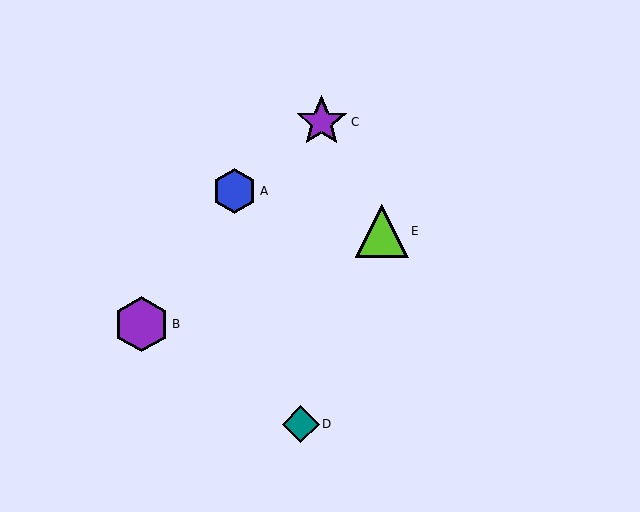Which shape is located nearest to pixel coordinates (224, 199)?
The blue hexagon (labeled A) at (235, 191) is nearest to that location.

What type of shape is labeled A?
Shape A is a blue hexagon.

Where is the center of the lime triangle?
The center of the lime triangle is at (382, 231).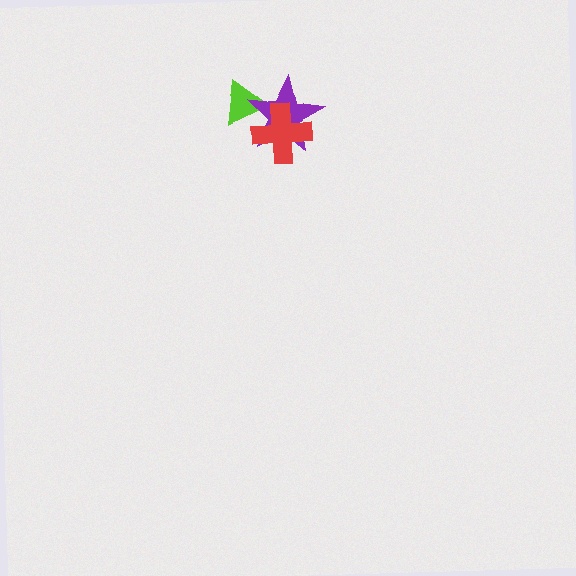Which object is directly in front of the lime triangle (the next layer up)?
The purple star is directly in front of the lime triangle.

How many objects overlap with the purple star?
2 objects overlap with the purple star.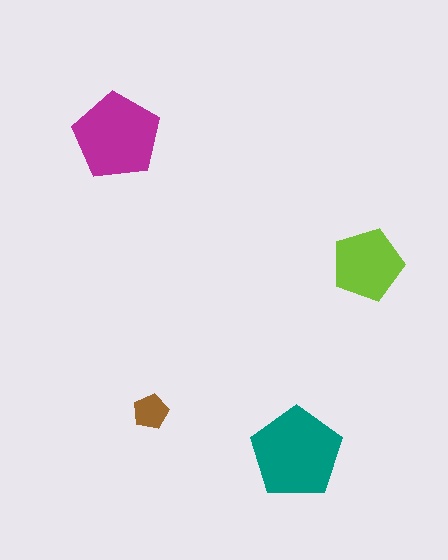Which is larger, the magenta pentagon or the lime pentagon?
The magenta one.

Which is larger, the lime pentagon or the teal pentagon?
The teal one.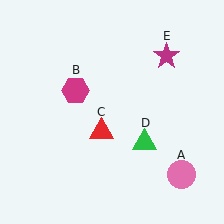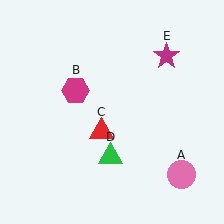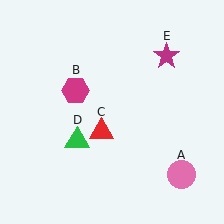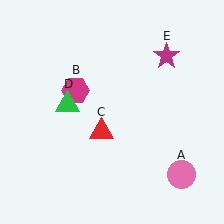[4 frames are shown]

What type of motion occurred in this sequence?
The green triangle (object D) rotated clockwise around the center of the scene.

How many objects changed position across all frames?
1 object changed position: green triangle (object D).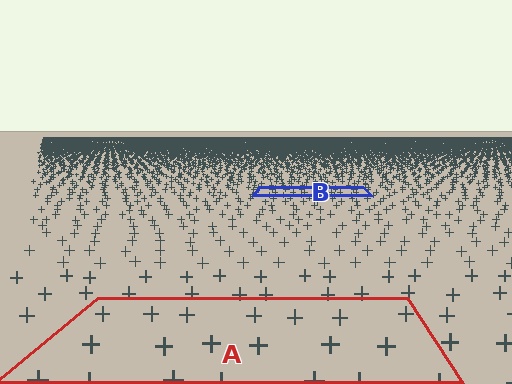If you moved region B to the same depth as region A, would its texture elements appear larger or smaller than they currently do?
They would appear larger. At a closer depth, the same texture elements are projected at a bigger on-screen size.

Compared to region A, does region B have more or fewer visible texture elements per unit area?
Region B has more texture elements per unit area — they are packed more densely because it is farther away.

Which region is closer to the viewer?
Region A is closer. The texture elements there are larger and more spread out.